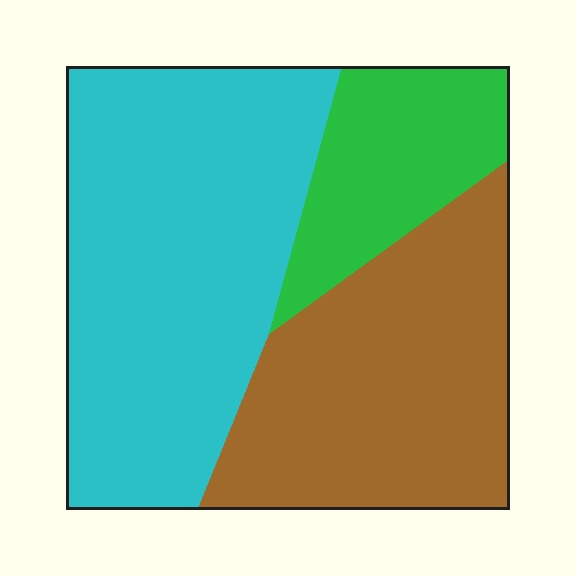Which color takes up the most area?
Cyan, at roughly 45%.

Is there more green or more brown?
Brown.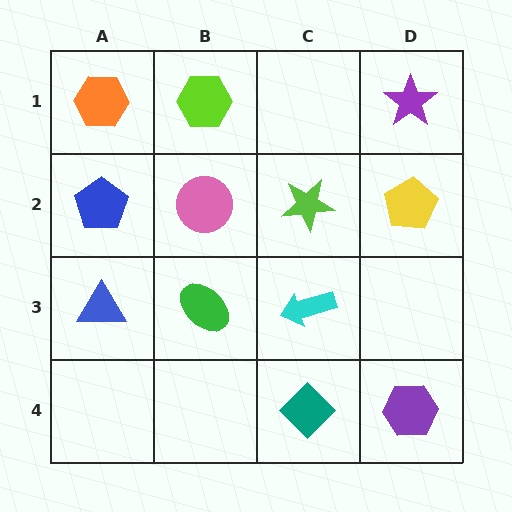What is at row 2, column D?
A yellow pentagon.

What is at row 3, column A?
A blue triangle.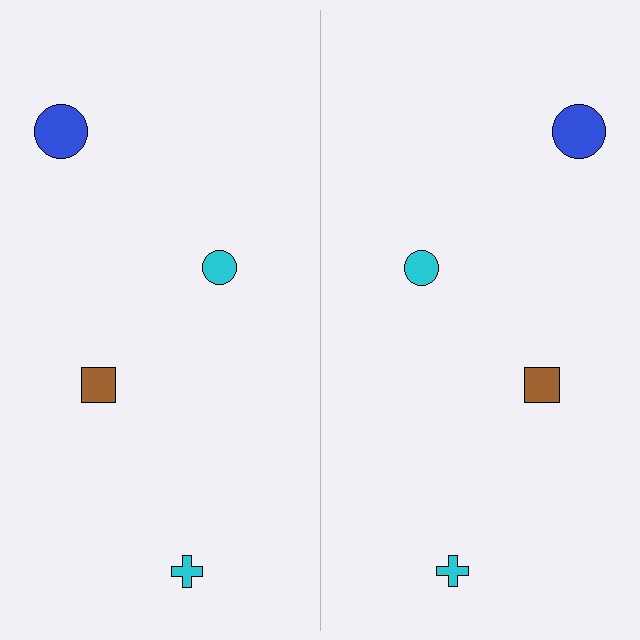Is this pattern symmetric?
Yes, this pattern has bilateral (reflection) symmetry.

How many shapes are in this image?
There are 8 shapes in this image.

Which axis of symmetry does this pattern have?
The pattern has a vertical axis of symmetry running through the center of the image.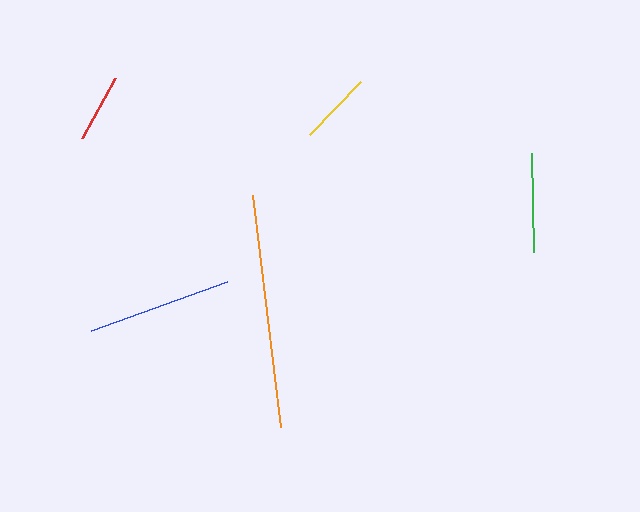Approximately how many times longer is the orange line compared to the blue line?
The orange line is approximately 1.6 times the length of the blue line.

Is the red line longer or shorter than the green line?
The green line is longer than the red line.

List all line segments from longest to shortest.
From longest to shortest: orange, blue, green, yellow, red.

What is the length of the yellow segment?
The yellow segment is approximately 73 pixels long.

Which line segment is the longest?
The orange line is the longest at approximately 234 pixels.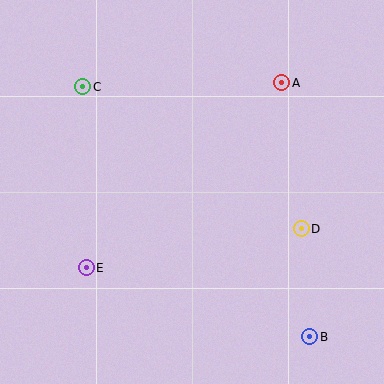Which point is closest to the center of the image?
Point D at (301, 229) is closest to the center.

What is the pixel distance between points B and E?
The distance between B and E is 234 pixels.